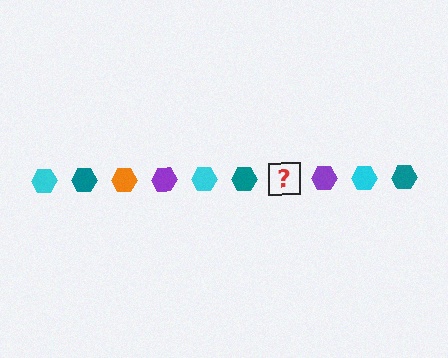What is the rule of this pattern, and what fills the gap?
The rule is that the pattern cycles through cyan, teal, orange, purple hexagons. The gap should be filled with an orange hexagon.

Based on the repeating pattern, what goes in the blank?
The blank should be an orange hexagon.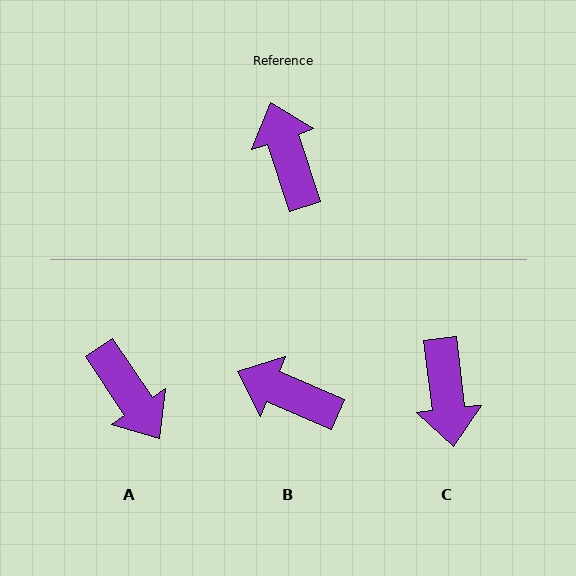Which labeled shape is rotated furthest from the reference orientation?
C, about 169 degrees away.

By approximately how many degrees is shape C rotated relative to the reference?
Approximately 169 degrees counter-clockwise.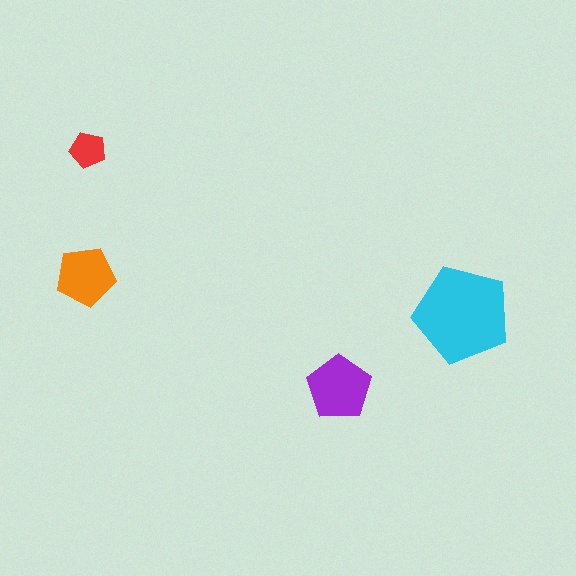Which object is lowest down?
The purple pentagon is bottommost.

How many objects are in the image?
There are 4 objects in the image.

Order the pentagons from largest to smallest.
the cyan one, the purple one, the orange one, the red one.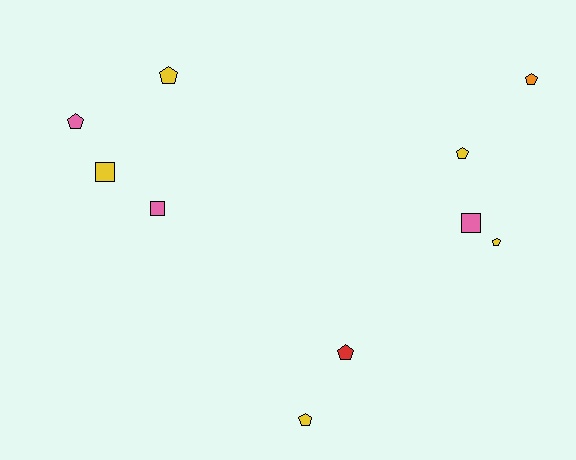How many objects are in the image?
There are 10 objects.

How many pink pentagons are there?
There is 1 pink pentagon.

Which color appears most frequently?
Yellow, with 5 objects.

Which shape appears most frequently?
Pentagon, with 7 objects.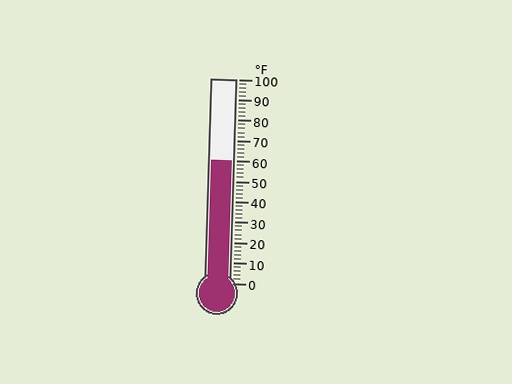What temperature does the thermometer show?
The thermometer shows approximately 60°F.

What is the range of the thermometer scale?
The thermometer scale ranges from 0°F to 100°F.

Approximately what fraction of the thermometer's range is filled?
The thermometer is filled to approximately 60% of its range.